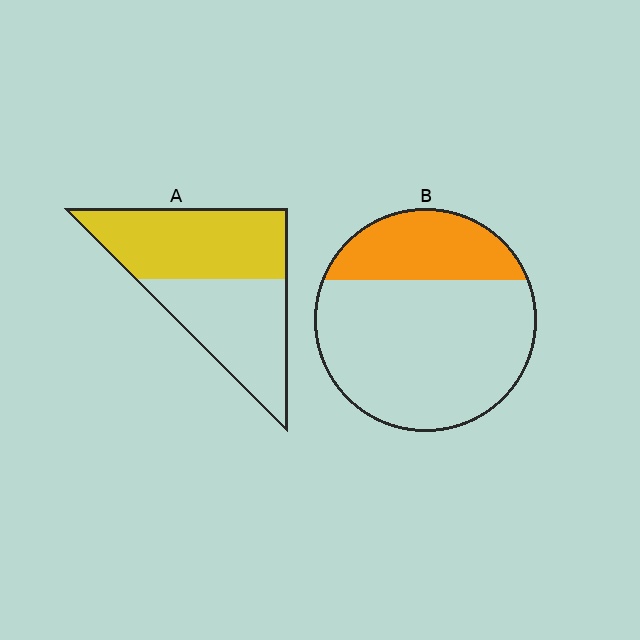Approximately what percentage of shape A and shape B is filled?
A is approximately 55% and B is approximately 30%.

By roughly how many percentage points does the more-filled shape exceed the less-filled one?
By roughly 25 percentage points (A over B).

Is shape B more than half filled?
No.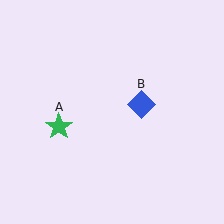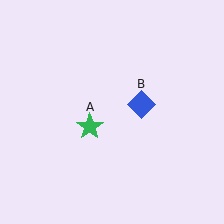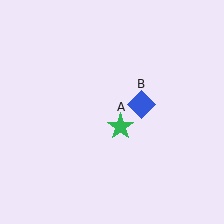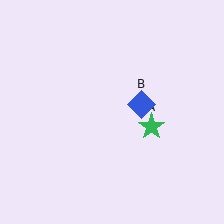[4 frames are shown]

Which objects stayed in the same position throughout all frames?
Blue diamond (object B) remained stationary.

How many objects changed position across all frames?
1 object changed position: green star (object A).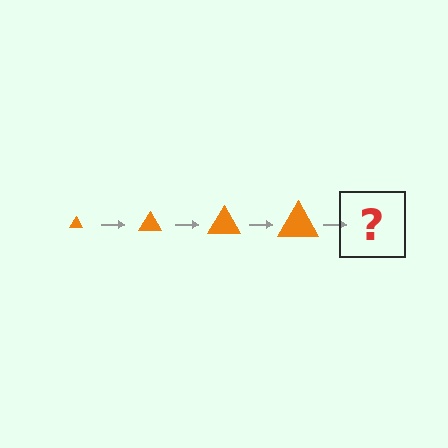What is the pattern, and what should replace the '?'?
The pattern is that the triangle gets progressively larger each step. The '?' should be an orange triangle, larger than the previous one.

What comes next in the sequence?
The next element should be an orange triangle, larger than the previous one.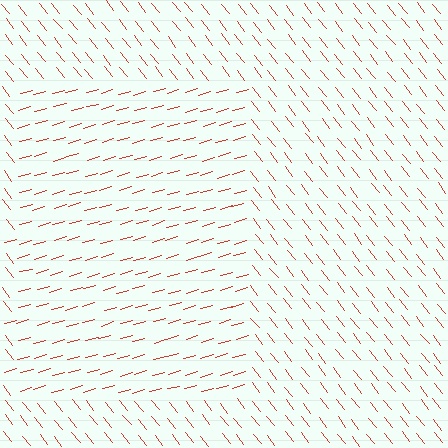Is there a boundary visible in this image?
Yes, there is a texture boundary formed by a change in line orientation.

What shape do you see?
I see a rectangle.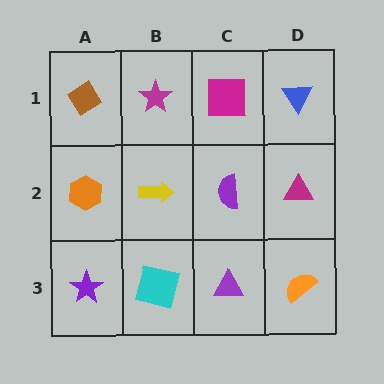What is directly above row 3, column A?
An orange hexagon.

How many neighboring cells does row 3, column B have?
3.